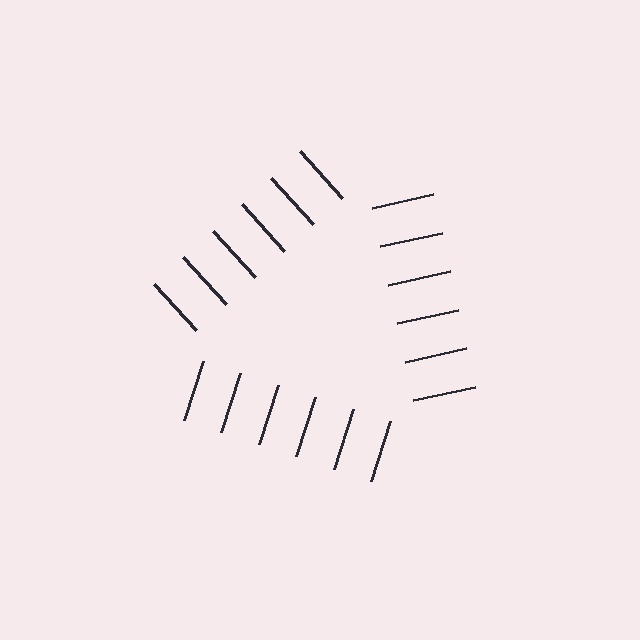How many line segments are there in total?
18 — 6 along each of the 3 edges.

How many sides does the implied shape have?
3 sides — the line-ends trace a triangle.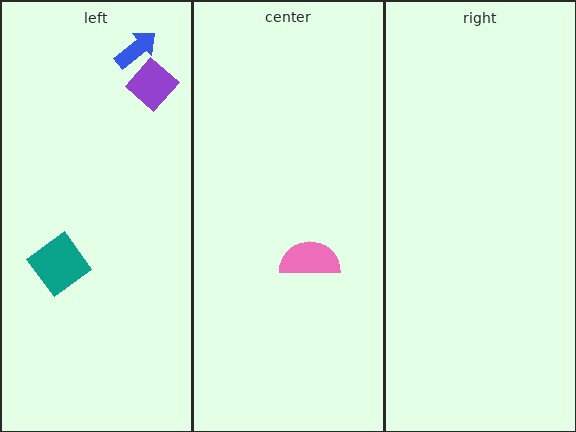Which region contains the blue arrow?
The left region.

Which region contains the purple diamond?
The left region.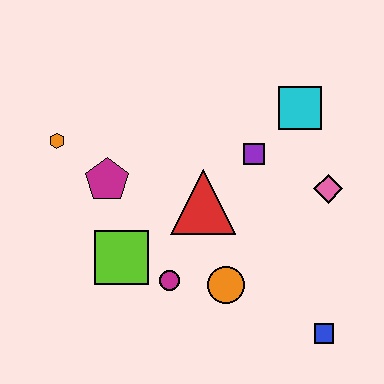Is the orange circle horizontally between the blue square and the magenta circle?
Yes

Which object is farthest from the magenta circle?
The cyan square is farthest from the magenta circle.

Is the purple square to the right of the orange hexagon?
Yes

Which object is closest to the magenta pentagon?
The orange hexagon is closest to the magenta pentagon.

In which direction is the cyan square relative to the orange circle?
The cyan square is above the orange circle.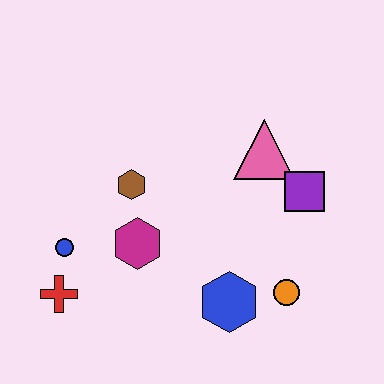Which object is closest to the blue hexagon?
The orange circle is closest to the blue hexagon.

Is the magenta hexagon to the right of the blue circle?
Yes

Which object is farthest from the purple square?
The red cross is farthest from the purple square.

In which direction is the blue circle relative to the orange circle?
The blue circle is to the left of the orange circle.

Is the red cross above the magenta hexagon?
No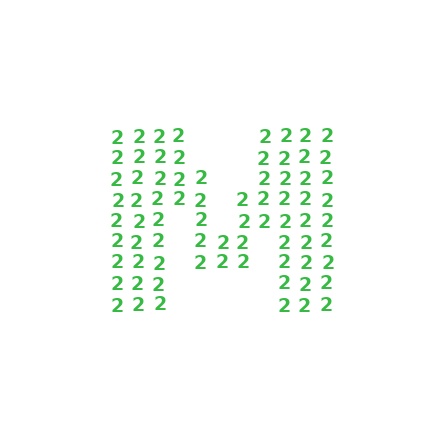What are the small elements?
The small elements are digit 2's.